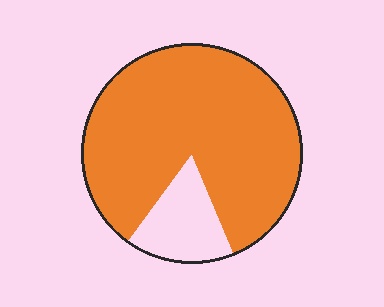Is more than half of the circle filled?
Yes.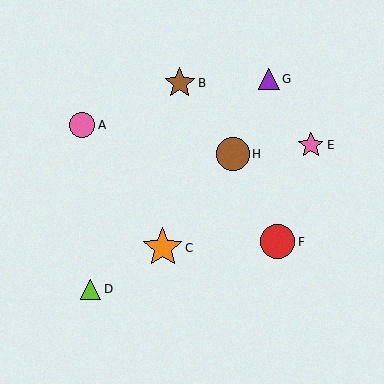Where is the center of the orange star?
The center of the orange star is at (163, 248).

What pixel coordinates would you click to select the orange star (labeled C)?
Click at (163, 248) to select the orange star C.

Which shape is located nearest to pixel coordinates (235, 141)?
The brown circle (labeled H) at (233, 154) is nearest to that location.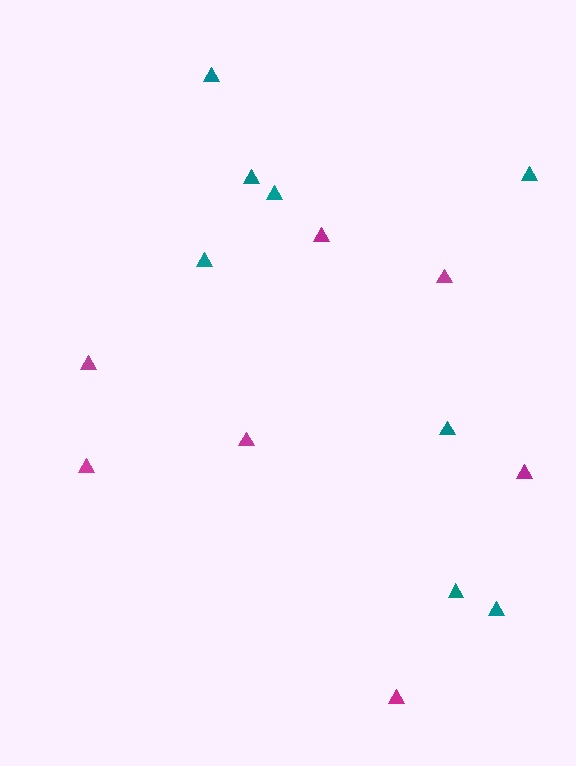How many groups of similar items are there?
There are 2 groups: one group of magenta triangles (7) and one group of teal triangles (8).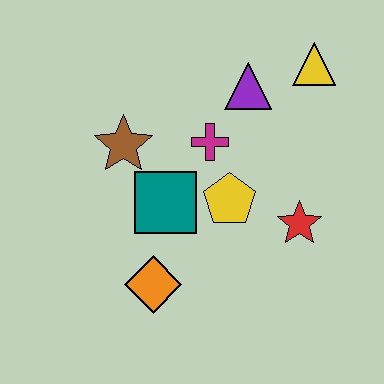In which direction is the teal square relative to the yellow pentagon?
The teal square is to the left of the yellow pentagon.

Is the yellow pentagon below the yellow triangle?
Yes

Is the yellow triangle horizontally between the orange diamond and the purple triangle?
No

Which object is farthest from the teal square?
The yellow triangle is farthest from the teal square.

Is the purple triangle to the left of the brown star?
No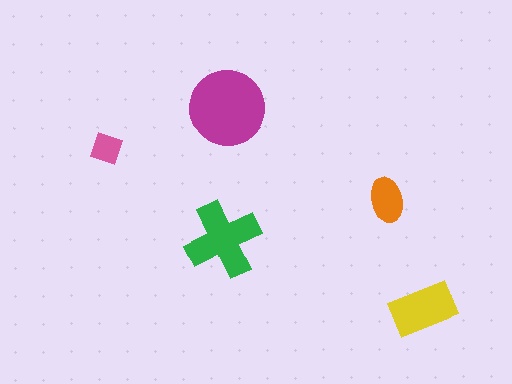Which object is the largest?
The magenta circle.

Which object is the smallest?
The pink diamond.